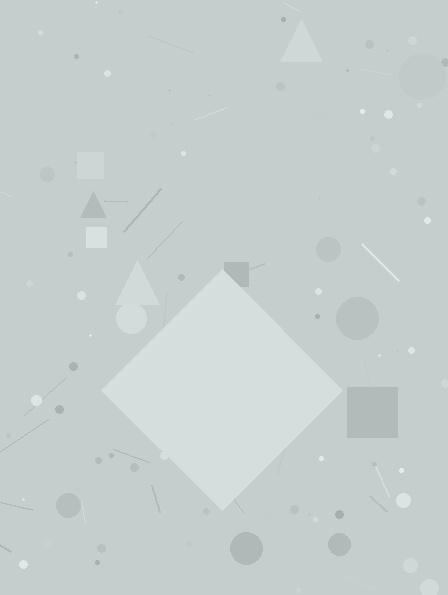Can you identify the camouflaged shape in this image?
The camouflaged shape is a diamond.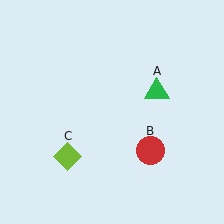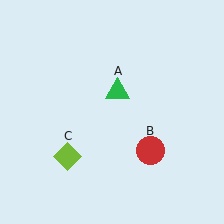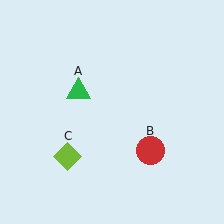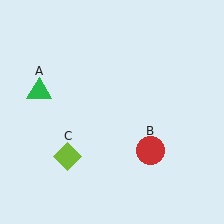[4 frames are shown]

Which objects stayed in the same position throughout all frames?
Red circle (object B) and lime diamond (object C) remained stationary.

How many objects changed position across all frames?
1 object changed position: green triangle (object A).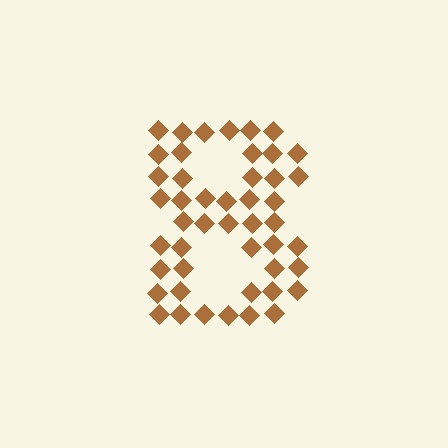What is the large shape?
The large shape is the digit 8.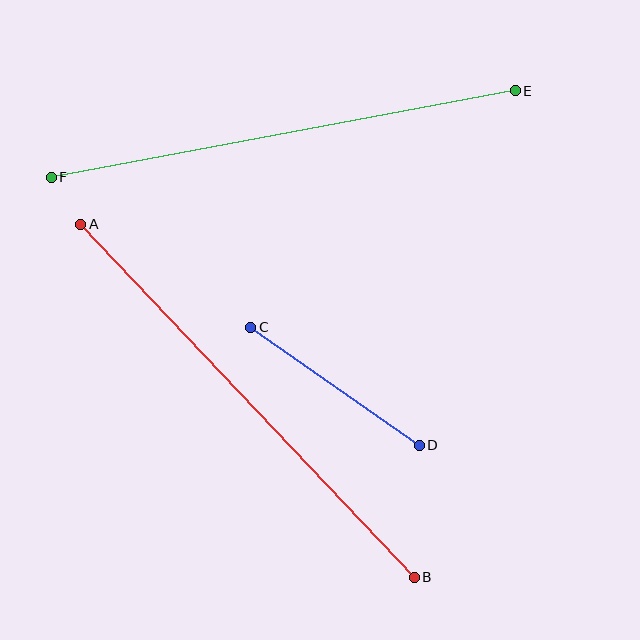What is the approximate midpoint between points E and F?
The midpoint is at approximately (283, 134) pixels.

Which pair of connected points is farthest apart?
Points A and B are farthest apart.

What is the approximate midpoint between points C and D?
The midpoint is at approximately (335, 386) pixels.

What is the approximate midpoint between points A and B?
The midpoint is at approximately (247, 401) pixels.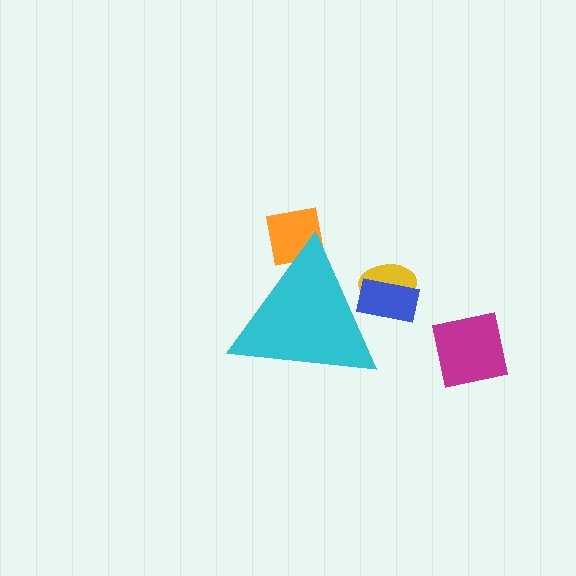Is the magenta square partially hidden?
No, the magenta square is fully visible.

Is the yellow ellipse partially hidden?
Yes, the yellow ellipse is partially hidden behind the cyan triangle.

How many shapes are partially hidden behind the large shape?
3 shapes are partially hidden.